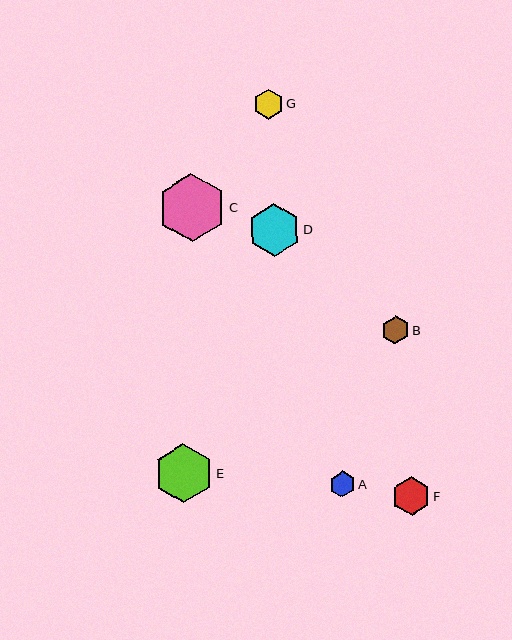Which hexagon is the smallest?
Hexagon A is the smallest with a size of approximately 26 pixels.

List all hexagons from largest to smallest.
From largest to smallest: C, E, D, F, G, B, A.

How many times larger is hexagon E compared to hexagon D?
Hexagon E is approximately 1.1 times the size of hexagon D.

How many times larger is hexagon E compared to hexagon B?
Hexagon E is approximately 2.1 times the size of hexagon B.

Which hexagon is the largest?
Hexagon C is the largest with a size of approximately 68 pixels.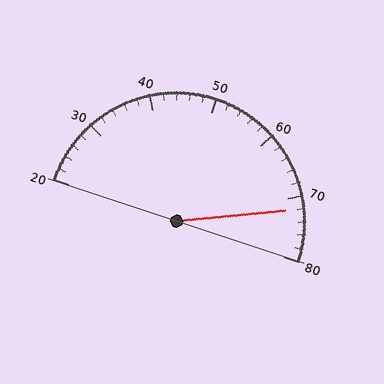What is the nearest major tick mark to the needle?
The nearest major tick mark is 70.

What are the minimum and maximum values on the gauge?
The gauge ranges from 20 to 80.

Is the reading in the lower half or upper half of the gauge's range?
The reading is in the upper half of the range (20 to 80).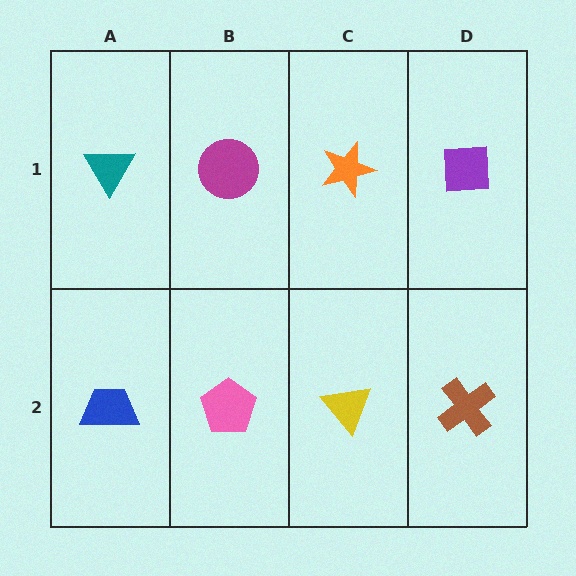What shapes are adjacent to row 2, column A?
A teal triangle (row 1, column A), a pink pentagon (row 2, column B).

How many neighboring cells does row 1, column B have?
3.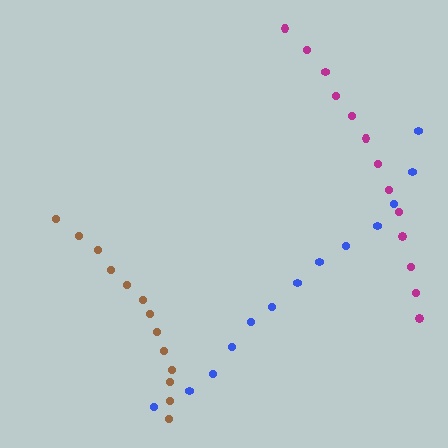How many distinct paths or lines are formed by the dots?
There are 3 distinct paths.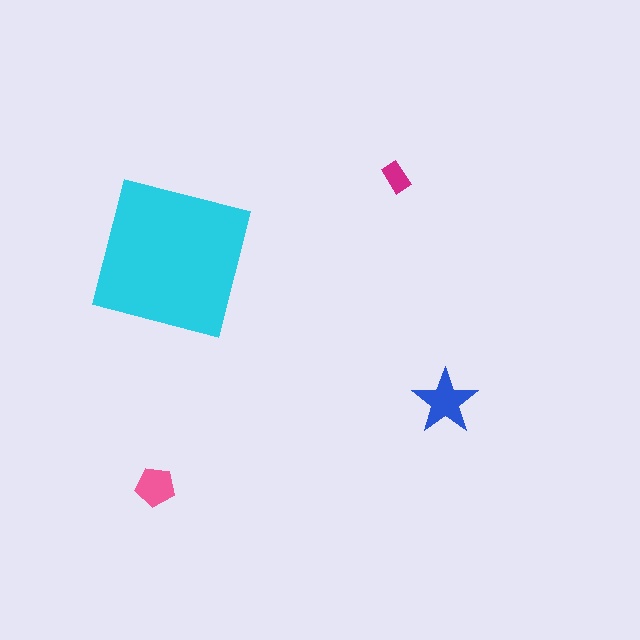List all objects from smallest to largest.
The magenta rectangle, the pink pentagon, the blue star, the cyan square.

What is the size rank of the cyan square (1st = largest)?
1st.